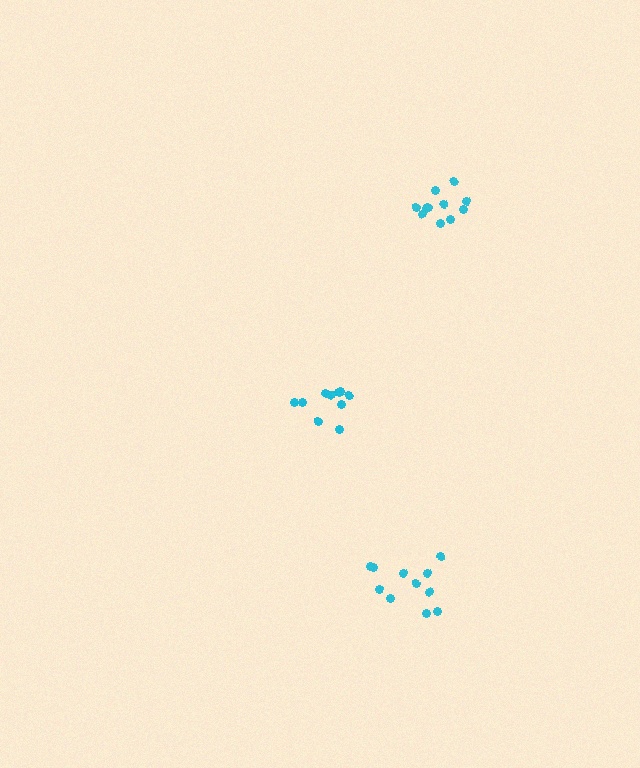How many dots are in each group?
Group 1: 11 dots, Group 2: 10 dots, Group 3: 11 dots (32 total).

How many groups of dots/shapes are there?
There are 3 groups.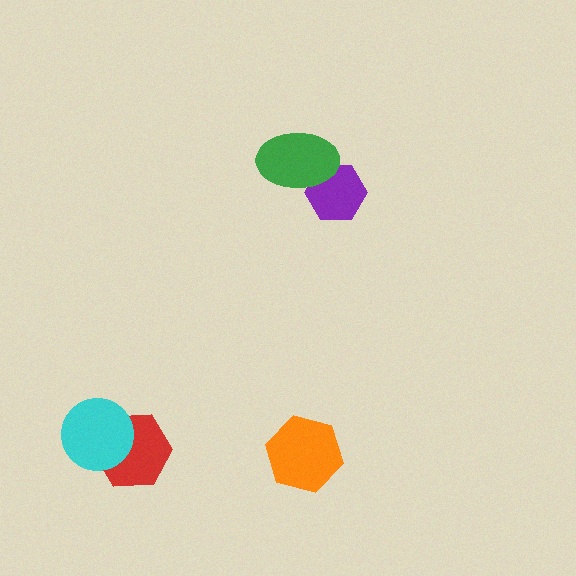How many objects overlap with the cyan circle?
1 object overlaps with the cyan circle.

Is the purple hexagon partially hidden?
Yes, it is partially covered by another shape.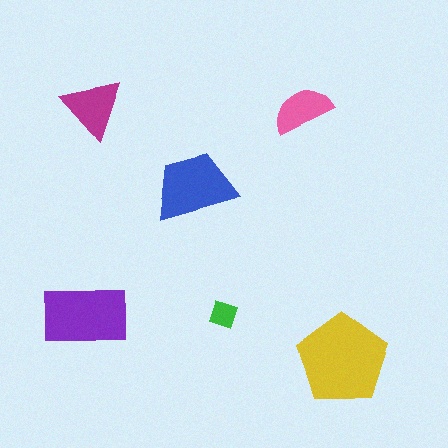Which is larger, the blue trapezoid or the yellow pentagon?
The yellow pentagon.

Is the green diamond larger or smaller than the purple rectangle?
Smaller.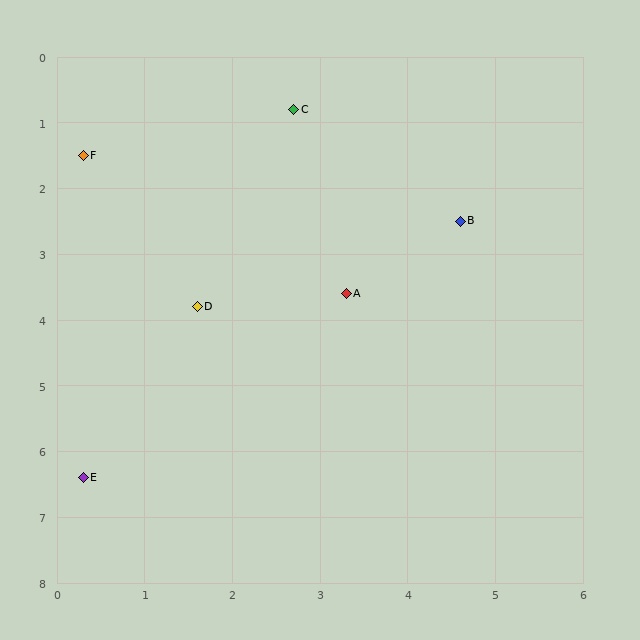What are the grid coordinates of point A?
Point A is at approximately (3.3, 3.6).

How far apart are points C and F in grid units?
Points C and F are about 2.5 grid units apart.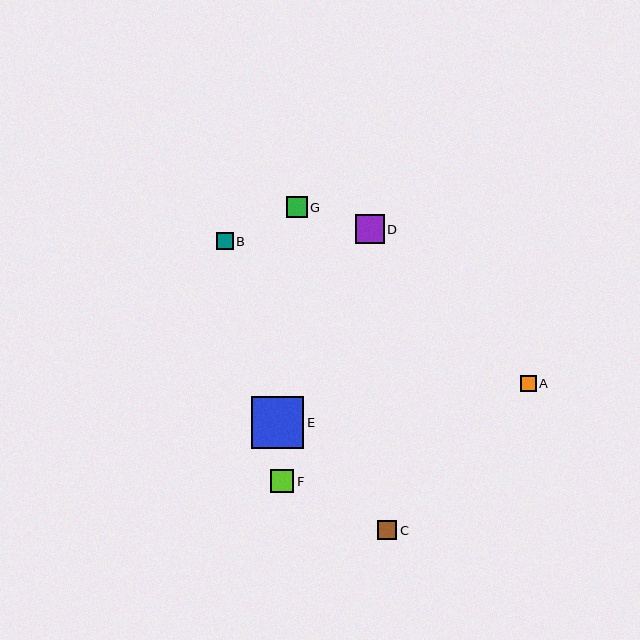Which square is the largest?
Square E is the largest with a size of approximately 53 pixels.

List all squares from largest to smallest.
From largest to smallest: E, D, F, G, C, B, A.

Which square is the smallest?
Square A is the smallest with a size of approximately 16 pixels.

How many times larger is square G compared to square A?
Square G is approximately 1.3 times the size of square A.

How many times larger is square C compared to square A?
Square C is approximately 1.2 times the size of square A.